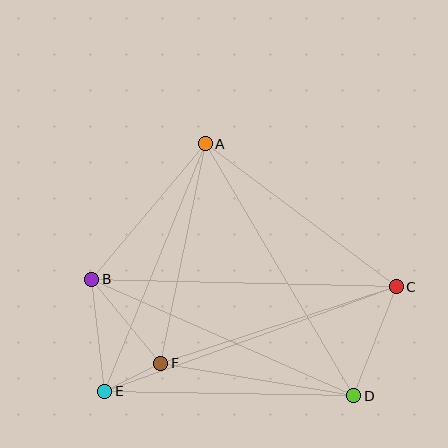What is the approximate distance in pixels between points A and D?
The distance between A and D is approximately 293 pixels.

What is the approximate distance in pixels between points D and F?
The distance between D and F is approximately 196 pixels.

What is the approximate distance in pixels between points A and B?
The distance between A and B is approximately 177 pixels.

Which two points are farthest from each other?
Points C and E are farthest from each other.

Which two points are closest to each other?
Points E and F are closest to each other.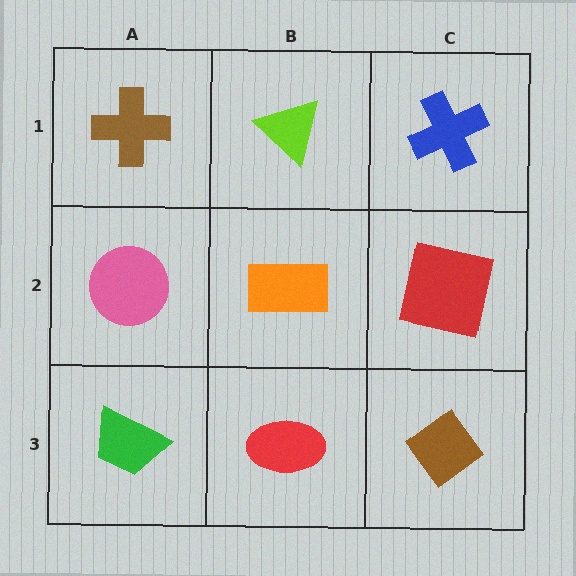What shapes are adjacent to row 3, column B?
An orange rectangle (row 2, column B), a green trapezoid (row 3, column A), a brown diamond (row 3, column C).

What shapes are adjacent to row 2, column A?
A brown cross (row 1, column A), a green trapezoid (row 3, column A), an orange rectangle (row 2, column B).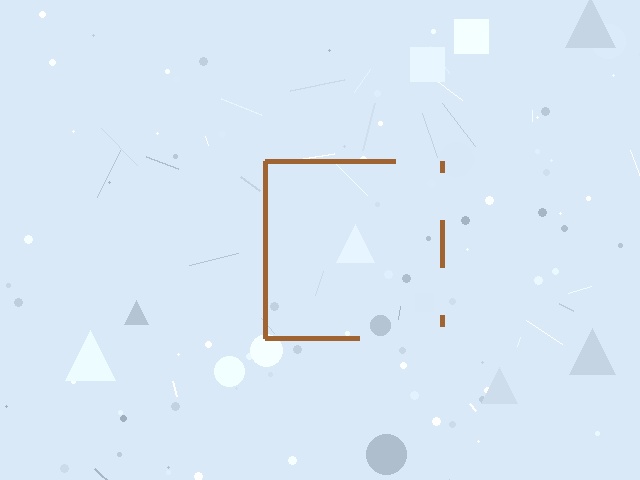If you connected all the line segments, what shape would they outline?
They would outline a square.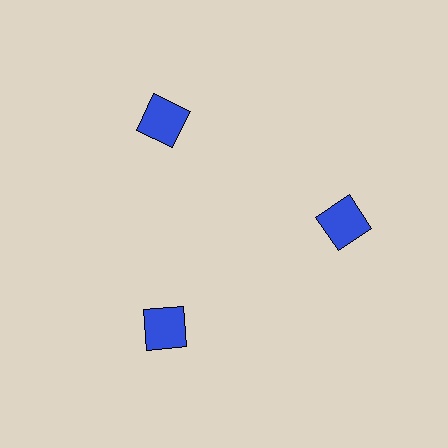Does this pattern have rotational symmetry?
Yes, this pattern has 3-fold rotational symmetry. It looks the same after rotating 120 degrees around the center.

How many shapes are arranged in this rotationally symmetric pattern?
There are 3 shapes, arranged in 3 groups of 1.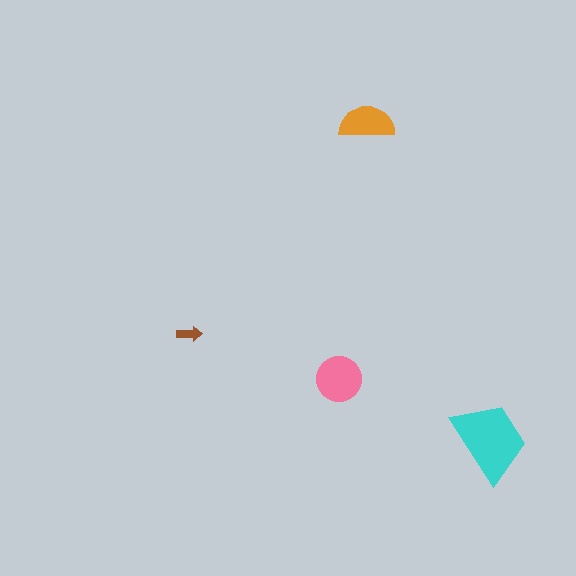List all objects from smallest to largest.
The brown arrow, the orange semicircle, the pink circle, the cyan trapezoid.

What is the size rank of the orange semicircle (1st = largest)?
3rd.